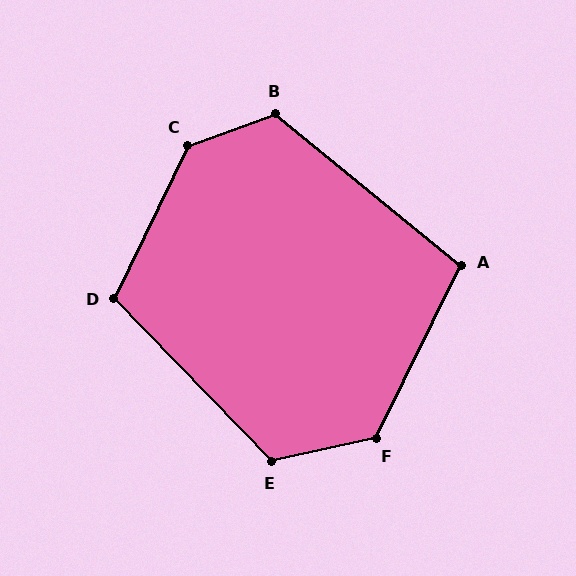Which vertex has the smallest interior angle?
A, at approximately 103 degrees.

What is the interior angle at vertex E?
Approximately 121 degrees (obtuse).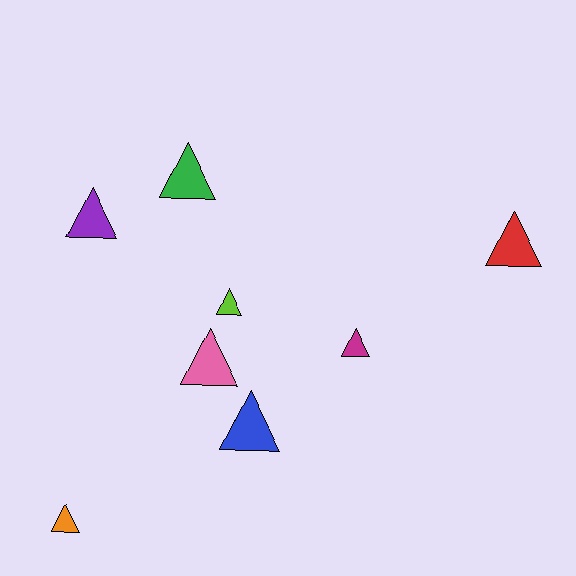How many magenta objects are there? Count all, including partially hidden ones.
There is 1 magenta object.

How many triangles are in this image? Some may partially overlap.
There are 8 triangles.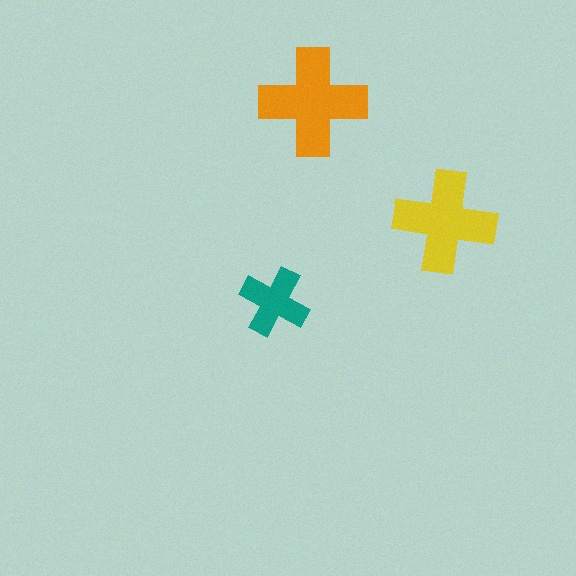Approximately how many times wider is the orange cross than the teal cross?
About 1.5 times wider.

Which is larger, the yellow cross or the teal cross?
The yellow one.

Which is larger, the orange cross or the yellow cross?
The orange one.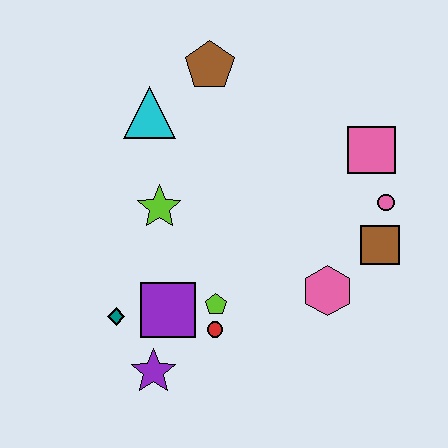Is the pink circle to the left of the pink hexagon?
No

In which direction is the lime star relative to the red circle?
The lime star is above the red circle.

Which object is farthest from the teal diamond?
The pink square is farthest from the teal diamond.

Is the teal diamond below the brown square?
Yes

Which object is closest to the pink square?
The pink circle is closest to the pink square.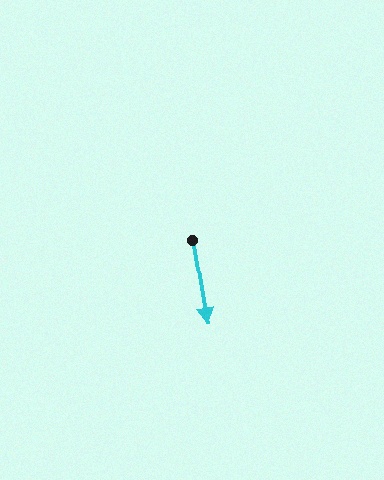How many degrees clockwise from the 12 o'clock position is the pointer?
Approximately 170 degrees.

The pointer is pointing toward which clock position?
Roughly 6 o'clock.